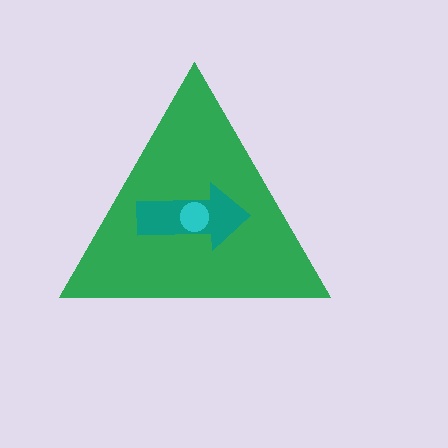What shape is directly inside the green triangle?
The teal arrow.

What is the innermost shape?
The cyan circle.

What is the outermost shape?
The green triangle.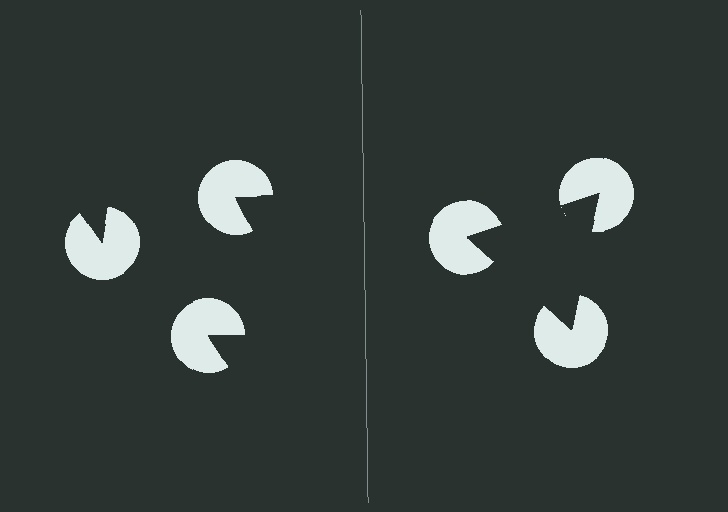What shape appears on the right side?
An illusory triangle.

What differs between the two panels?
The pac-man discs are positioned identically on both sides; only the wedge orientations differ. On the right they align to a triangle; on the left they are misaligned.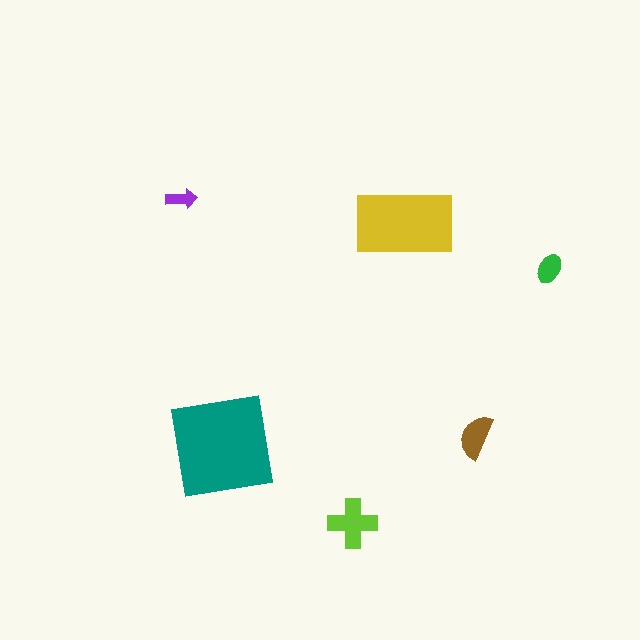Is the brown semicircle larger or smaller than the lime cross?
Smaller.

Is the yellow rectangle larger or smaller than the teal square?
Smaller.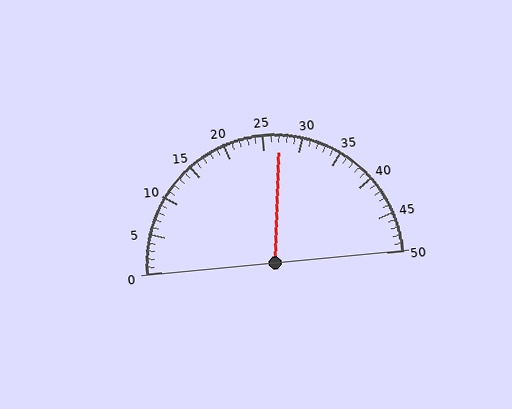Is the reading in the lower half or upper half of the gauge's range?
The reading is in the upper half of the range (0 to 50).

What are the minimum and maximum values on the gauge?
The gauge ranges from 0 to 50.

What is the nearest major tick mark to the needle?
The nearest major tick mark is 25.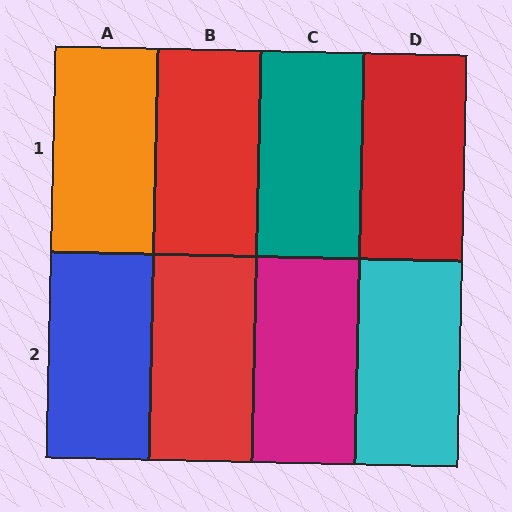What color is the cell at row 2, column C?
Magenta.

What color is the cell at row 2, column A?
Blue.